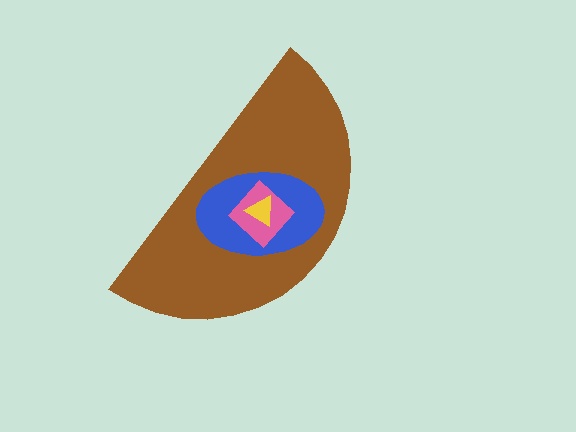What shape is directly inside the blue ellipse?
The pink diamond.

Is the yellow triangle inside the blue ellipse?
Yes.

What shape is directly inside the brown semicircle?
The blue ellipse.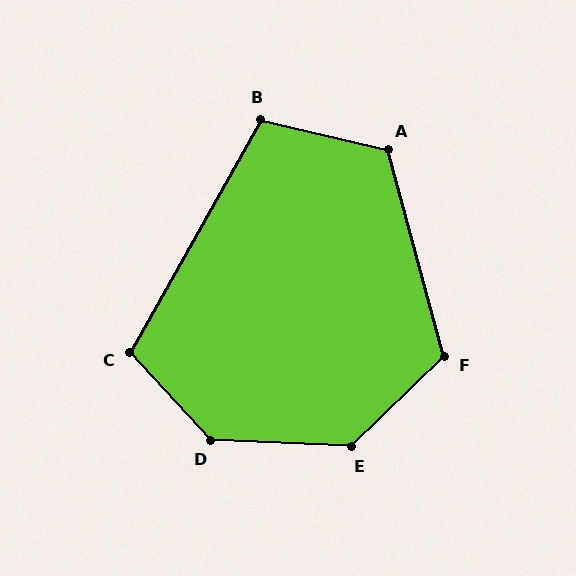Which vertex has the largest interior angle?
D, at approximately 135 degrees.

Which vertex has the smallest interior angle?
B, at approximately 106 degrees.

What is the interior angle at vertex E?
Approximately 133 degrees (obtuse).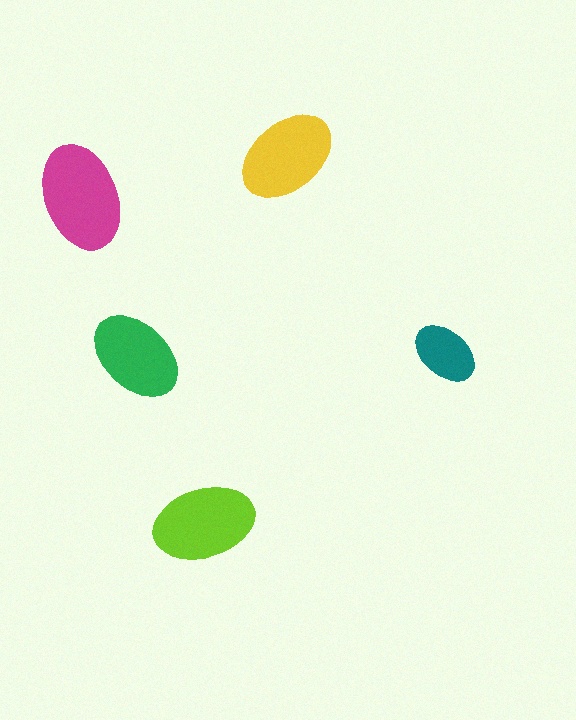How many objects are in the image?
There are 5 objects in the image.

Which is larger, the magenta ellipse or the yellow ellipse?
The magenta one.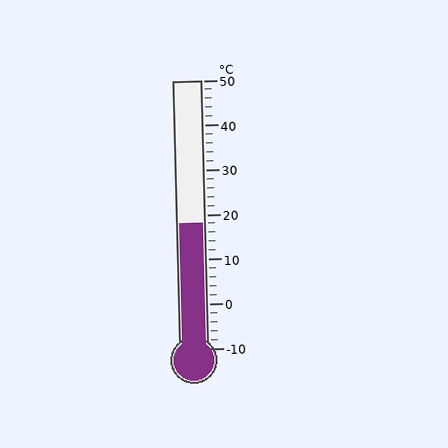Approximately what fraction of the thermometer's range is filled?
The thermometer is filled to approximately 45% of its range.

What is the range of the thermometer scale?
The thermometer scale ranges from -10°C to 50°C.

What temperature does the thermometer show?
The thermometer shows approximately 18°C.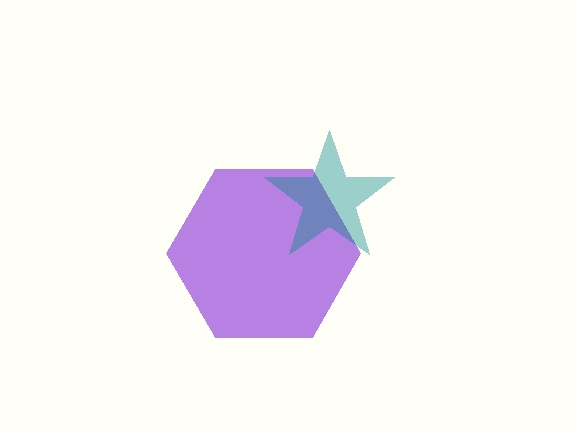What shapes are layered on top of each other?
The layered shapes are: a purple hexagon, a teal star.